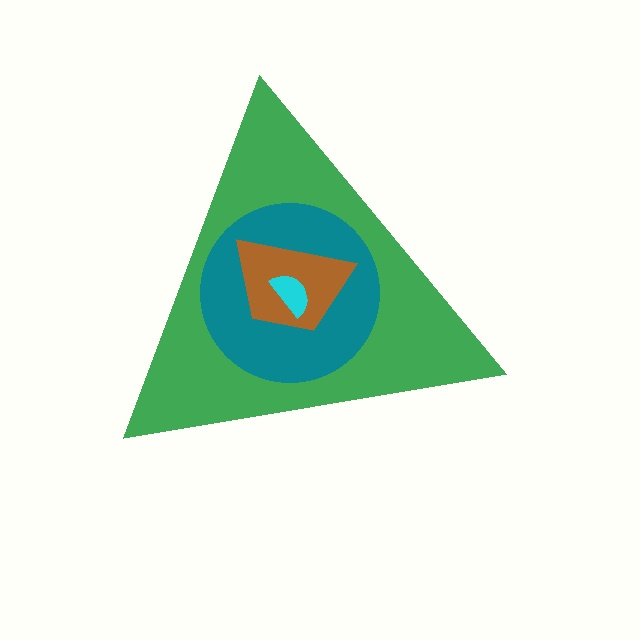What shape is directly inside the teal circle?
The brown trapezoid.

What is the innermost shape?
The cyan semicircle.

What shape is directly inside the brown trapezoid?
The cyan semicircle.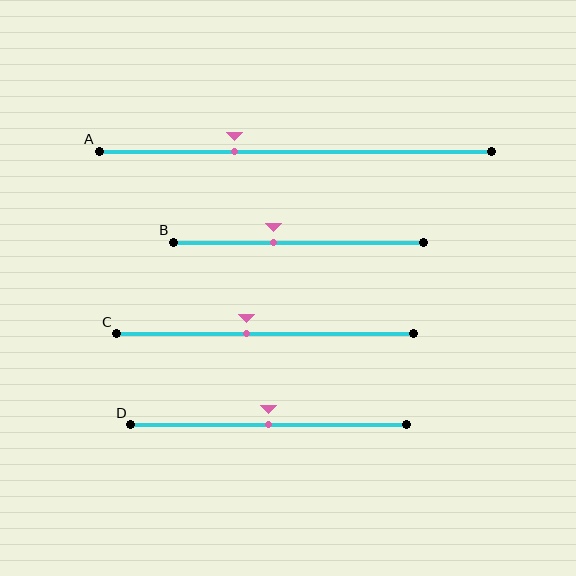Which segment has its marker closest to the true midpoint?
Segment D has its marker closest to the true midpoint.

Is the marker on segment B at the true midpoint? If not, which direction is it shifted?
No, the marker on segment B is shifted to the left by about 10% of the segment length.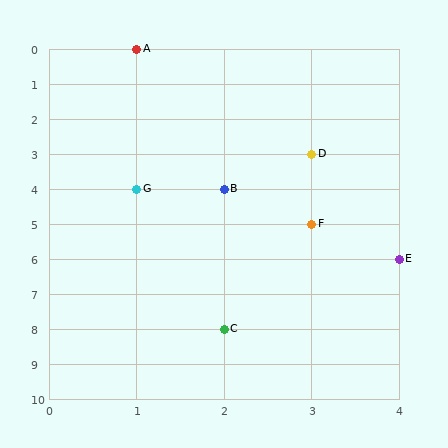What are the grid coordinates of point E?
Point E is at grid coordinates (4, 6).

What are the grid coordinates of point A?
Point A is at grid coordinates (1, 0).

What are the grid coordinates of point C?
Point C is at grid coordinates (2, 8).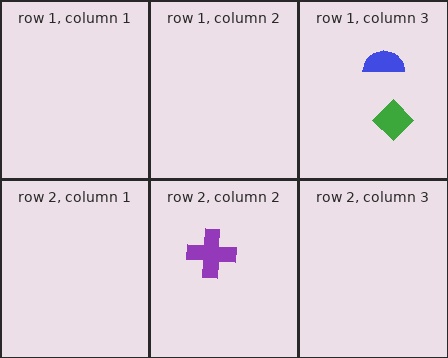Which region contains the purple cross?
The row 2, column 2 region.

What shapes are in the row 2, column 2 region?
The purple cross.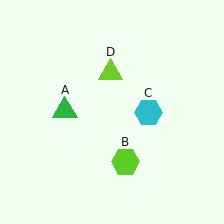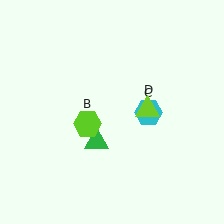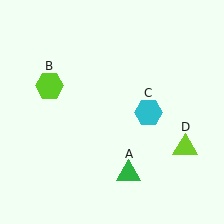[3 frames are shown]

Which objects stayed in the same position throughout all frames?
Cyan hexagon (object C) remained stationary.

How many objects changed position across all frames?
3 objects changed position: green triangle (object A), lime hexagon (object B), lime triangle (object D).